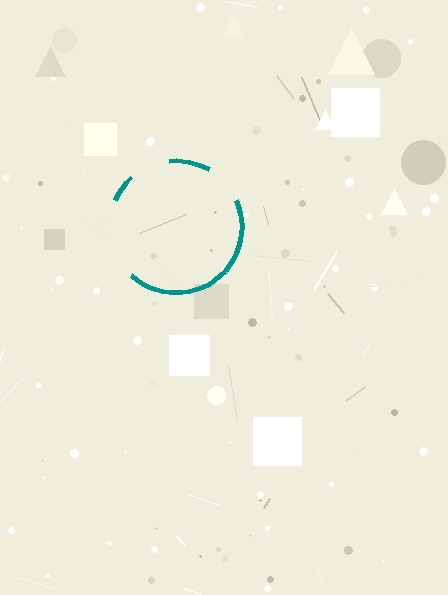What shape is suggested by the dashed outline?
The dashed outline suggests a circle.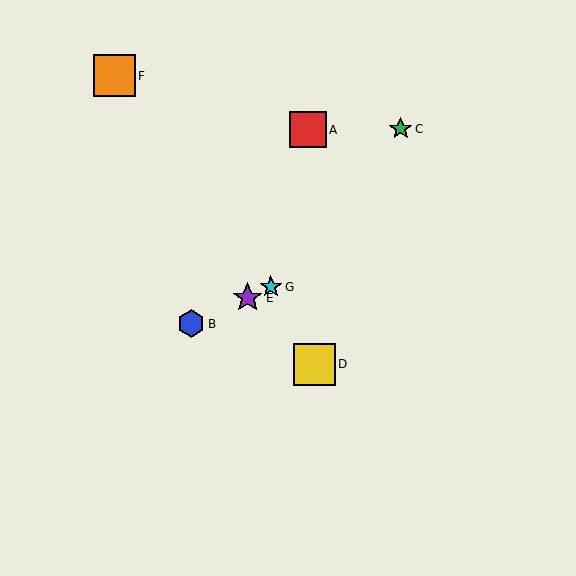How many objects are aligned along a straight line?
3 objects (B, E, G) are aligned along a straight line.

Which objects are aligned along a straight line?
Objects B, E, G are aligned along a straight line.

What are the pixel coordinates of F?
Object F is at (114, 76).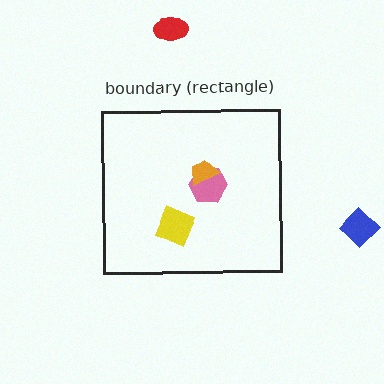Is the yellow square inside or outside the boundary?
Inside.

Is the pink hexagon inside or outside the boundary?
Inside.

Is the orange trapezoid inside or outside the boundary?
Inside.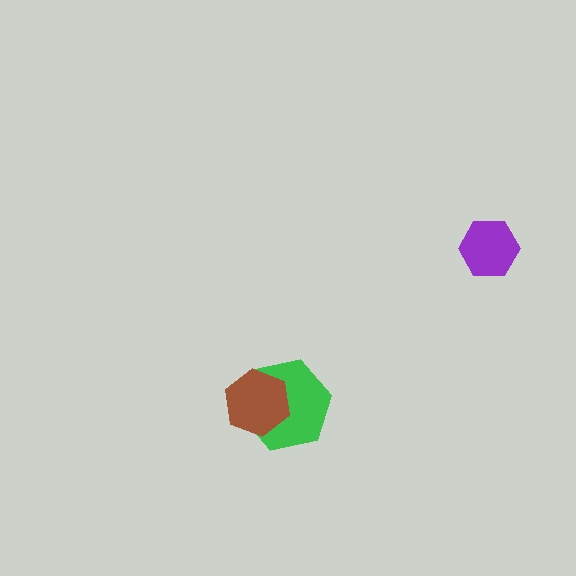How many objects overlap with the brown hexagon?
1 object overlaps with the brown hexagon.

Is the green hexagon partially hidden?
Yes, it is partially covered by another shape.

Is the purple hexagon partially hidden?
No, no other shape covers it.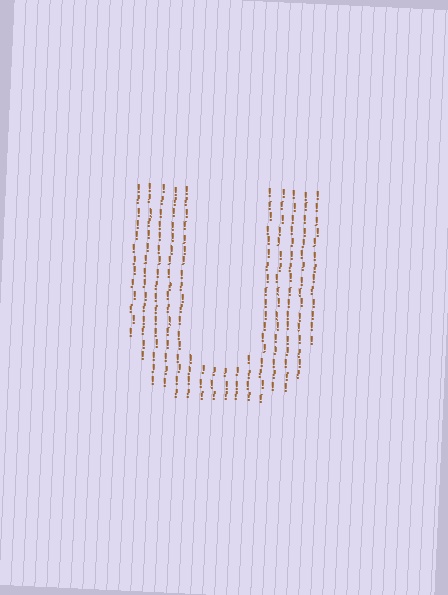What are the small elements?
The small elements are exclamation marks.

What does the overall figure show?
The overall figure shows the letter U.